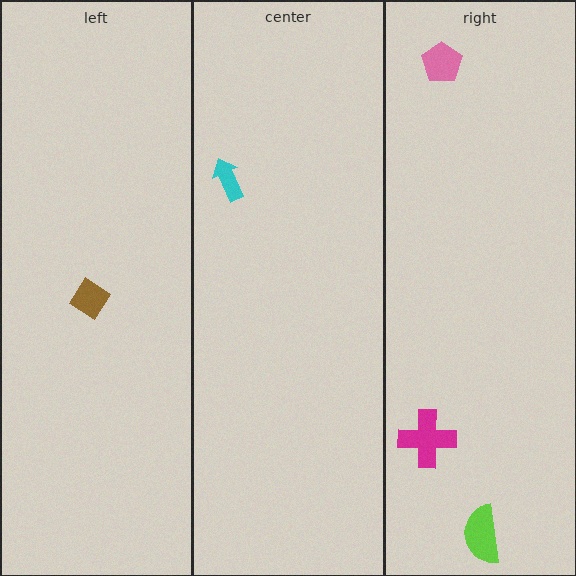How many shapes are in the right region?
3.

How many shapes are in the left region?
1.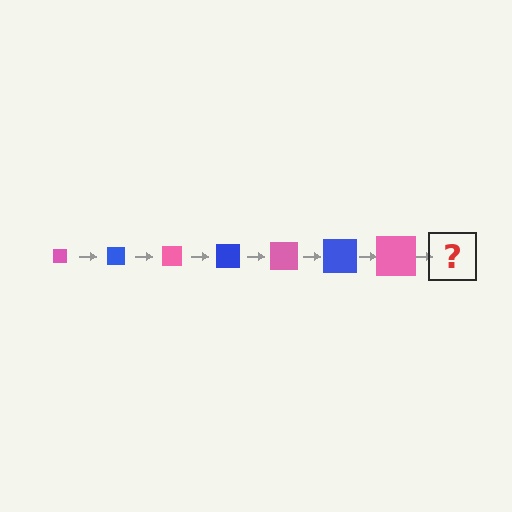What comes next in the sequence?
The next element should be a blue square, larger than the previous one.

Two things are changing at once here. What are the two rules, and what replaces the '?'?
The two rules are that the square grows larger each step and the color cycles through pink and blue. The '?' should be a blue square, larger than the previous one.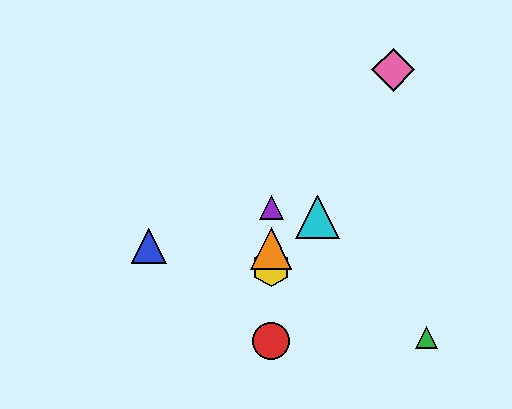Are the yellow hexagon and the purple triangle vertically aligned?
Yes, both are at x≈271.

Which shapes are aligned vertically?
The red circle, the yellow hexagon, the purple triangle, the orange triangle are aligned vertically.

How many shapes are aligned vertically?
4 shapes (the red circle, the yellow hexagon, the purple triangle, the orange triangle) are aligned vertically.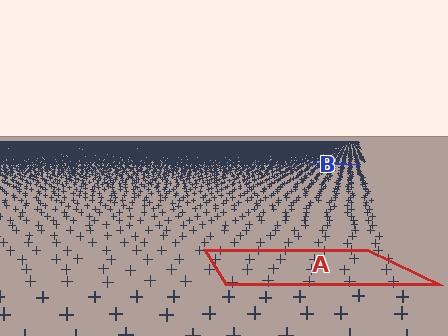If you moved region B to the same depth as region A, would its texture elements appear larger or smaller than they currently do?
They would appear larger. At a closer depth, the same texture elements are projected at a bigger on-screen size.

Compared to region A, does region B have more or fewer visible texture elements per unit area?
Region B has more texture elements per unit area — they are packed more densely because it is farther away.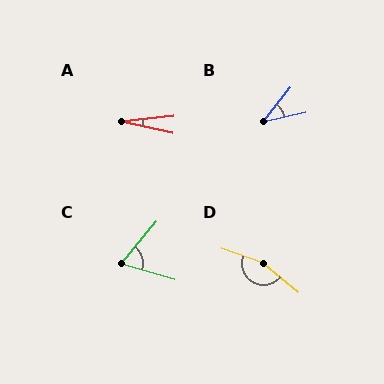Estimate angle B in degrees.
Approximately 39 degrees.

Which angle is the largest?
D, at approximately 161 degrees.